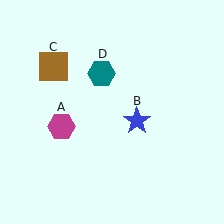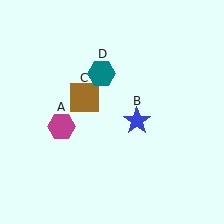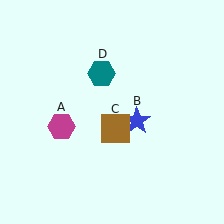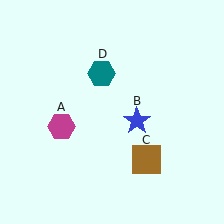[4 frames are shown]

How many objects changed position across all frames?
1 object changed position: brown square (object C).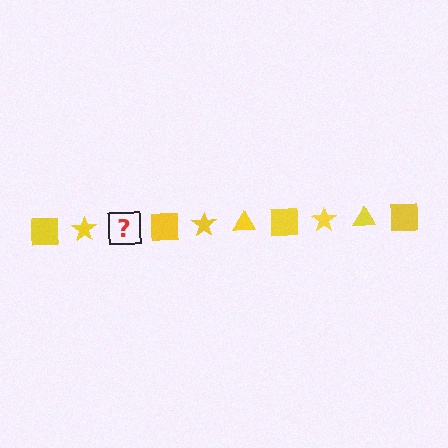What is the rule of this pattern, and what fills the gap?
The rule is that the pattern cycles through square, star, triangle shapes in yellow. The gap should be filled with a yellow triangle.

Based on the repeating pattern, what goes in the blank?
The blank should be a yellow triangle.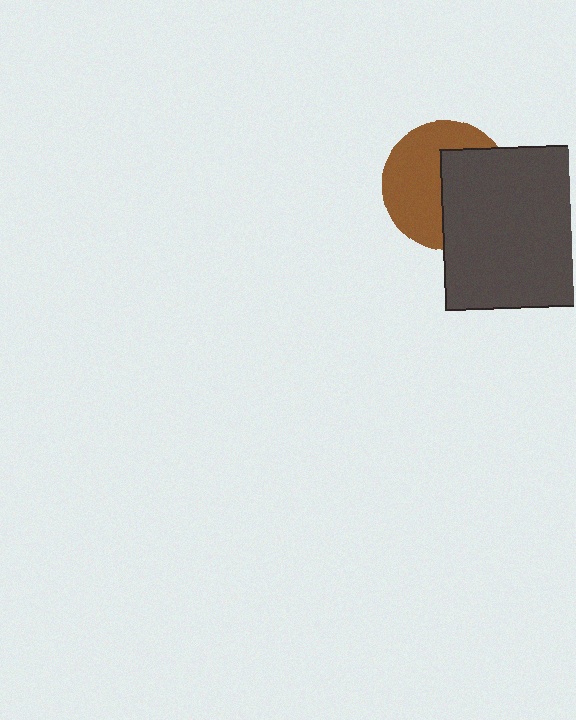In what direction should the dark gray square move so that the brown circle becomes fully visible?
The dark gray square should move right. That is the shortest direction to clear the overlap and leave the brown circle fully visible.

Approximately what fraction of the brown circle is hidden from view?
Roughly 45% of the brown circle is hidden behind the dark gray square.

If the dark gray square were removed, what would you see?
You would see the complete brown circle.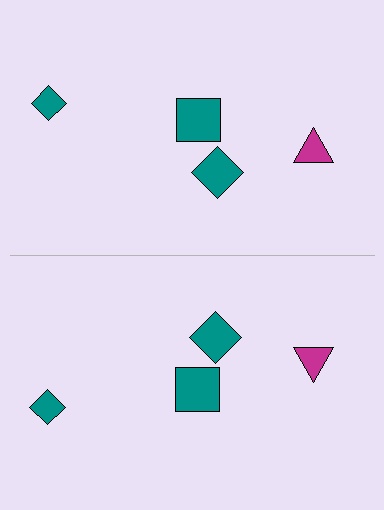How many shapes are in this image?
There are 8 shapes in this image.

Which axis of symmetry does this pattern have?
The pattern has a horizontal axis of symmetry running through the center of the image.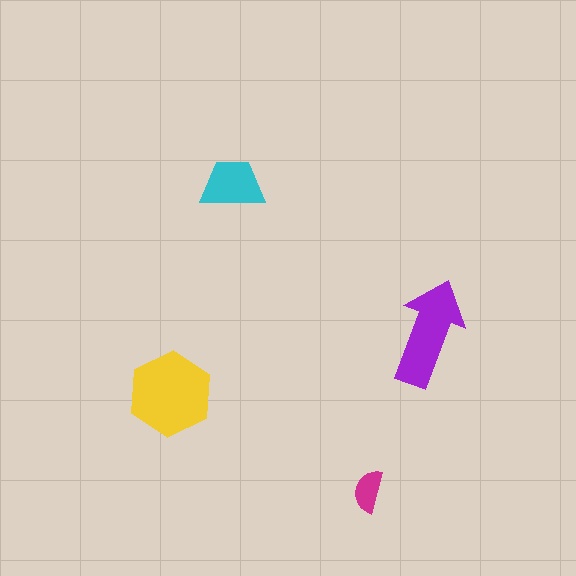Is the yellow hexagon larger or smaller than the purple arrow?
Larger.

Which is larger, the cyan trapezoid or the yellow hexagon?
The yellow hexagon.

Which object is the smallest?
The magenta semicircle.